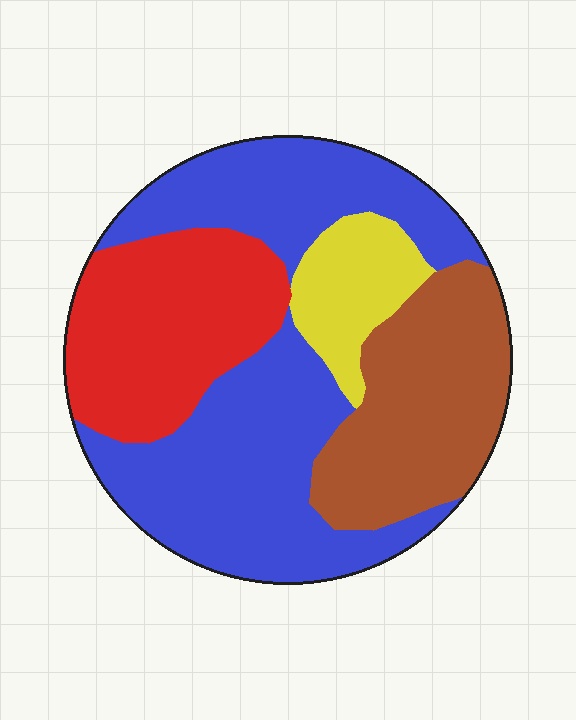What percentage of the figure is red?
Red covers 22% of the figure.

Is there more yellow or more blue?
Blue.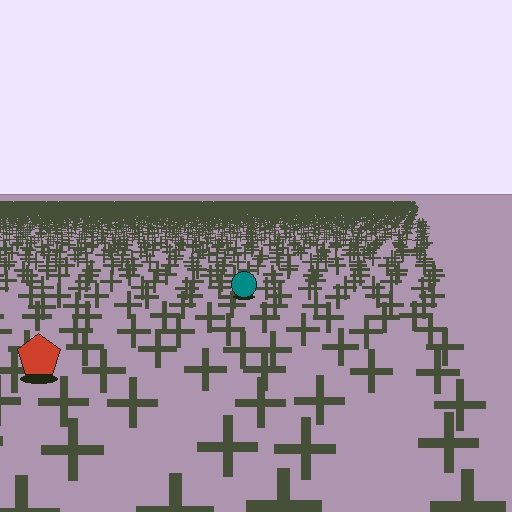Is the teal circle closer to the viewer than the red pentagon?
No. The red pentagon is closer — you can tell from the texture gradient: the ground texture is coarser near it.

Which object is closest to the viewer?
The red pentagon is closest. The texture marks near it are larger and more spread out.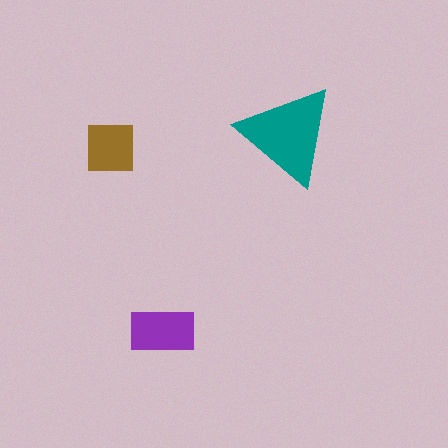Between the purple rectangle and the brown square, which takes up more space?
The purple rectangle.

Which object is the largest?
The teal triangle.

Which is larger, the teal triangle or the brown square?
The teal triangle.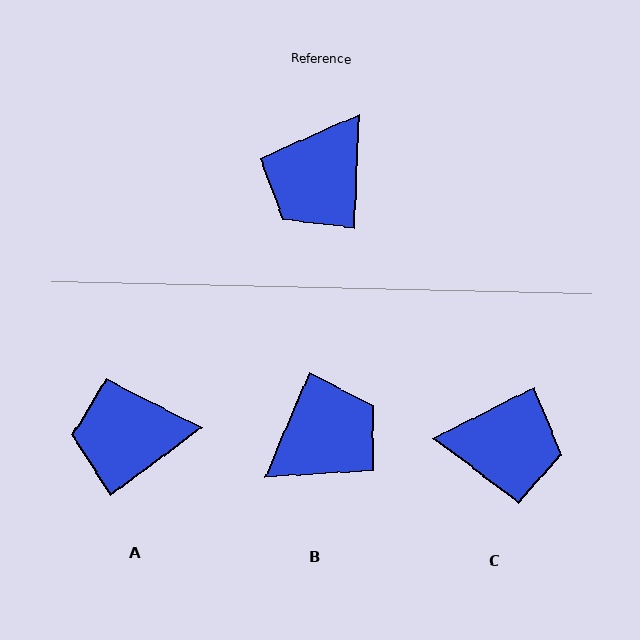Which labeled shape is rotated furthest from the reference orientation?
B, about 159 degrees away.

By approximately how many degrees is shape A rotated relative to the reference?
Approximately 51 degrees clockwise.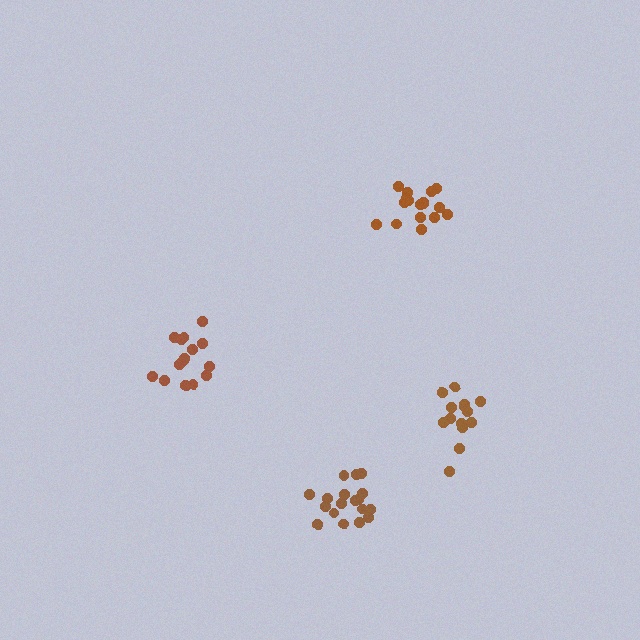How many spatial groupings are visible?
There are 4 spatial groupings.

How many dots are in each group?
Group 1: 17 dots, Group 2: 15 dots, Group 3: 14 dots, Group 4: 18 dots (64 total).